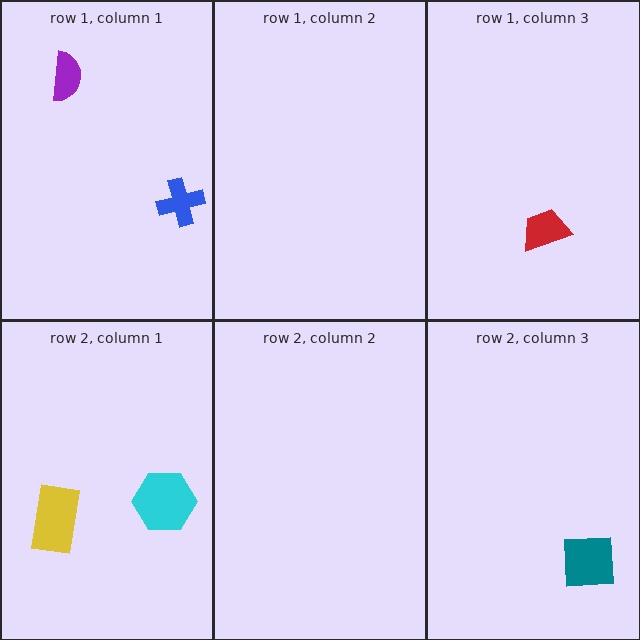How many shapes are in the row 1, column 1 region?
2.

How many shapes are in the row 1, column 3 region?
1.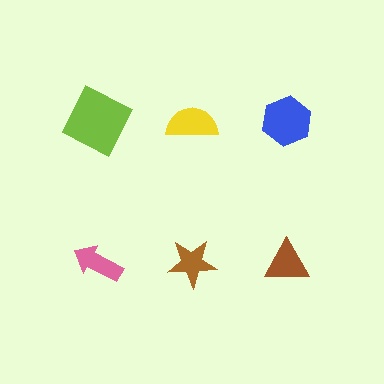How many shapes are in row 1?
3 shapes.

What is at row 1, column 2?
A yellow semicircle.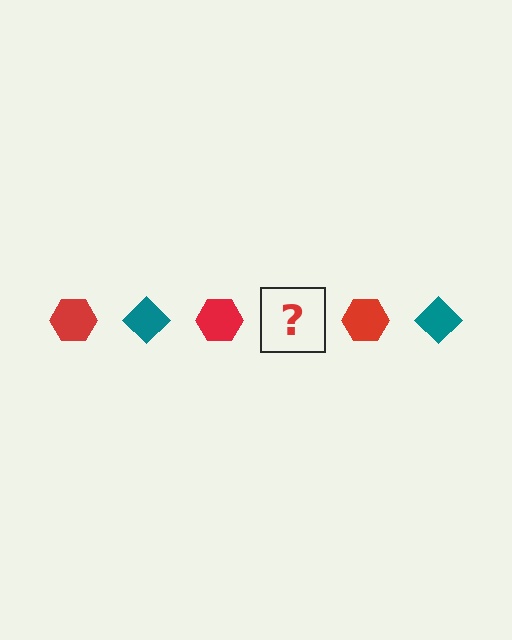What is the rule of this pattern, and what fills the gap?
The rule is that the pattern alternates between red hexagon and teal diamond. The gap should be filled with a teal diamond.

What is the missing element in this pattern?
The missing element is a teal diamond.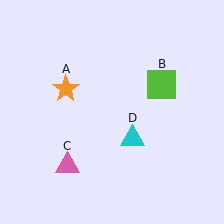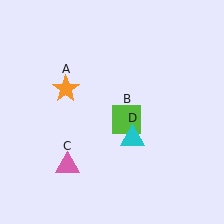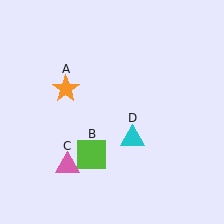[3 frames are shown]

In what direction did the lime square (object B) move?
The lime square (object B) moved down and to the left.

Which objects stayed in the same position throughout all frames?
Orange star (object A) and pink triangle (object C) and cyan triangle (object D) remained stationary.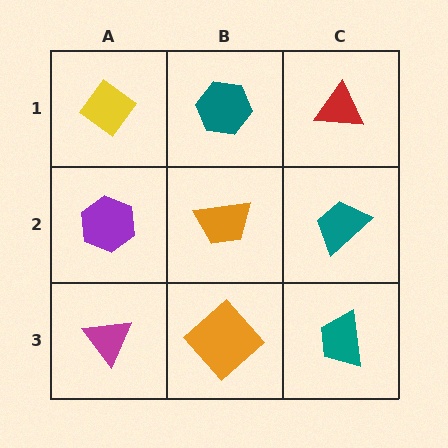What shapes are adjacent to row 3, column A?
A purple hexagon (row 2, column A), an orange diamond (row 3, column B).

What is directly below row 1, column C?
A teal trapezoid.